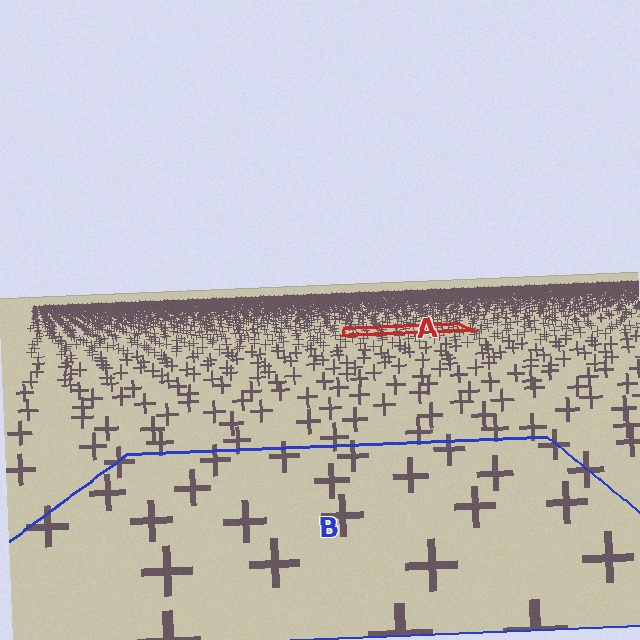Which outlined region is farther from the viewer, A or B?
Region A is farther from the viewer — the texture elements inside it appear smaller and more densely packed.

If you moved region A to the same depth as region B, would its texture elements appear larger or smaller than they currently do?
They would appear larger. At a closer depth, the same texture elements are projected at a bigger on-screen size.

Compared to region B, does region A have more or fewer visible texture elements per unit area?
Region A has more texture elements per unit area — they are packed more densely because it is farther away.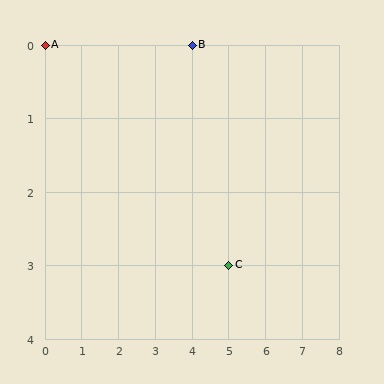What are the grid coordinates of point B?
Point B is at grid coordinates (4, 0).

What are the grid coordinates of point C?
Point C is at grid coordinates (5, 3).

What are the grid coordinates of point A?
Point A is at grid coordinates (0, 0).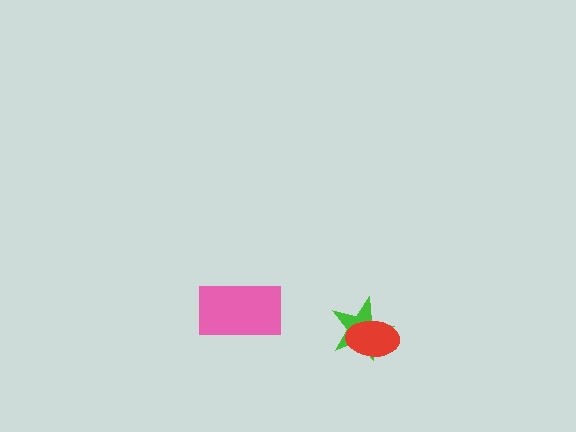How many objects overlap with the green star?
1 object overlaps with the green star.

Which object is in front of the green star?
The red ellipse is in front of the green star.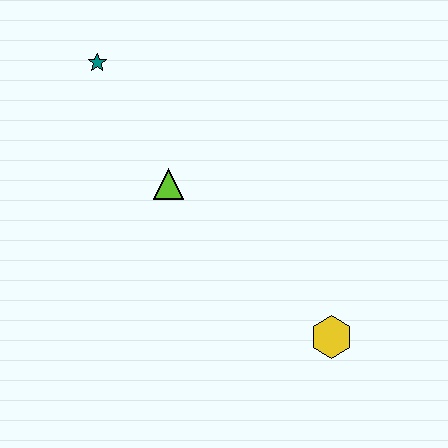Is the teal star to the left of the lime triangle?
Yes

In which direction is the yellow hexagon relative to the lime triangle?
The yellow hexagon is to the right of the lime triangle.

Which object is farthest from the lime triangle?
The yellow hexagon is farthest from the lime triangle.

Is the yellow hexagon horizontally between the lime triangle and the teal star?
No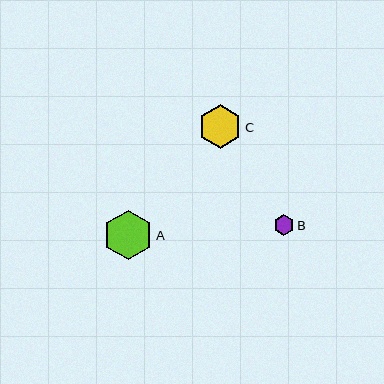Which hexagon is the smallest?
Hexagon B is the smallest with a size of approximately 21 pixels.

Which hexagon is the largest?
Hexagon A is the largest with a size of approximately 49 pixels.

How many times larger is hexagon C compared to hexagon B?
Hexagon C is approximately 2.1 times the size of hexagon B.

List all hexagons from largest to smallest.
From largest to smallest: A, C, B.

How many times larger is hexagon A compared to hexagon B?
Hexagon A is approximately 2.4 times the size of hexagon B.